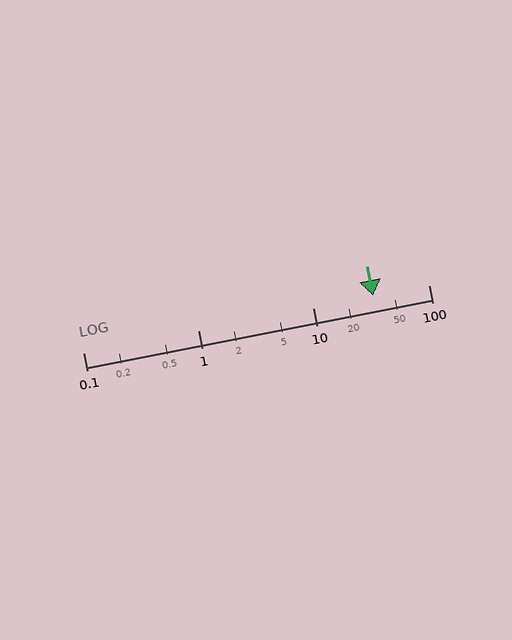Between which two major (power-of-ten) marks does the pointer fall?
The pointer is between 10 and 100.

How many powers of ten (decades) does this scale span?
The scale spans 3 decades, from 0.1 to 100.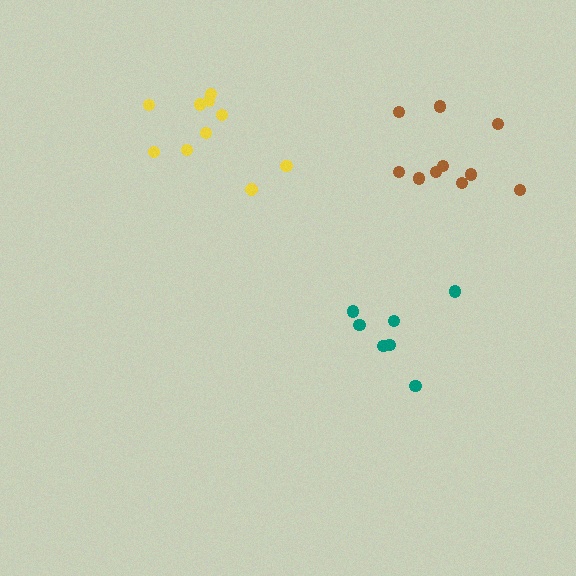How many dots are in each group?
Group 1: 10 dots, Group 2: 7 dots, Group 3: 10 dots (27 total).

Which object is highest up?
The yellow cluster is topmost.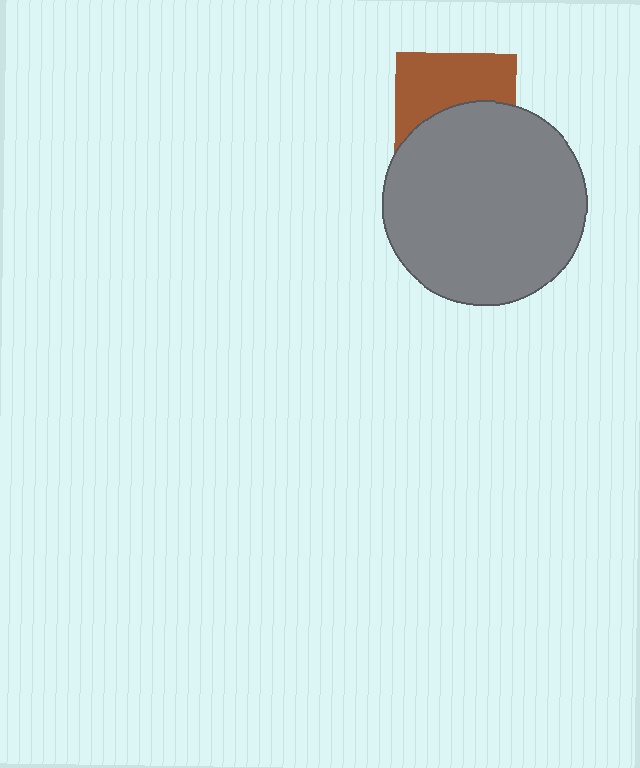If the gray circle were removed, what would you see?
You would see the complete brown square.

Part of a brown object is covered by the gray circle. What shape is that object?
It is a square.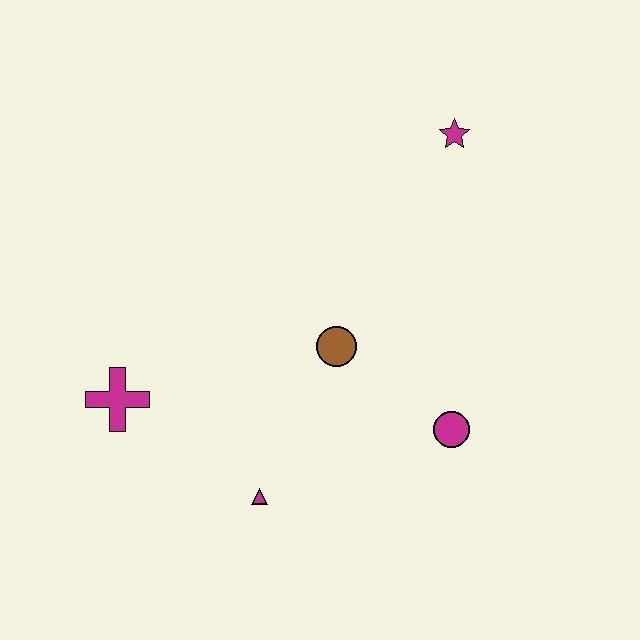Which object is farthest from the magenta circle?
The magenta cross is farthest from the magenta circle.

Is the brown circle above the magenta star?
No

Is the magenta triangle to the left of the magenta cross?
No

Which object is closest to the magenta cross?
The magenta triangle is closest to the magenta cross.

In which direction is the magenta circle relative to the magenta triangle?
The magenta circle is to the right of the magenta triangle.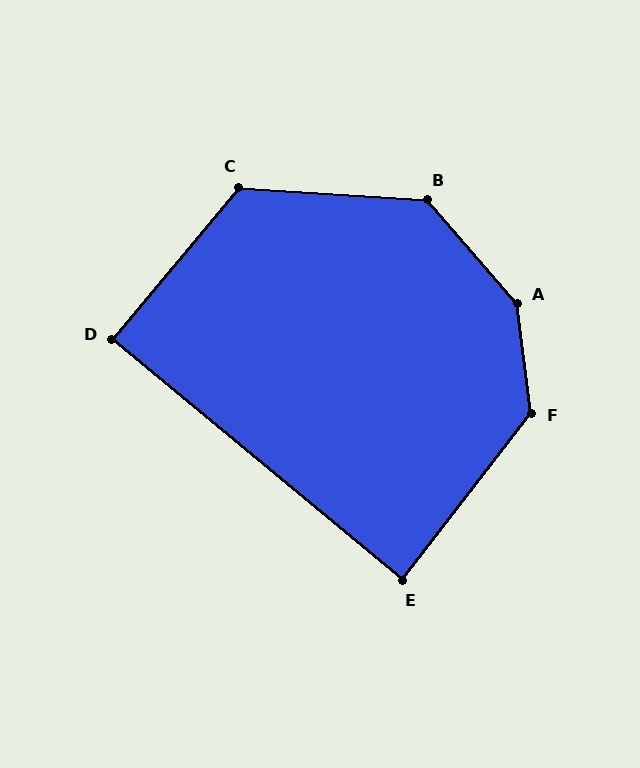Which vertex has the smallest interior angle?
E, at approximately 88 degrees.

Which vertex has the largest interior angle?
A, at approximately 146 degrees.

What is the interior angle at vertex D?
Approximately 90 degrees (approximately right).